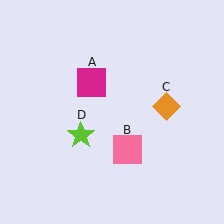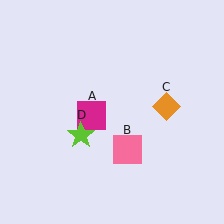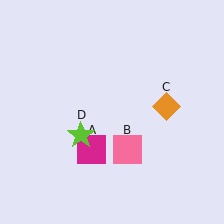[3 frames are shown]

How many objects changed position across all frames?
1 object changed position: magenta square (object A).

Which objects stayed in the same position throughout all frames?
Pink square (object B) and orange diamond (object C) and lime star (object D) remained stationary.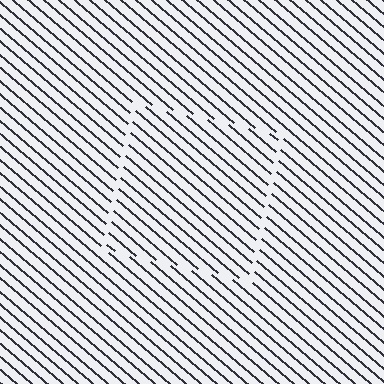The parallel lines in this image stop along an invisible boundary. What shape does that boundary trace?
An illusory square. The interior of the shape contains the same grating, shifted by half a period — the contour is defined by the phase discontinuity where line-ends from the inner and outer gratings abut.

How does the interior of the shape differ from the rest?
The interior of the shape contains the same grating, shifted by half a period — the contour is defined by the phase discontinuity where line-ends from the inner and outer gratings abut.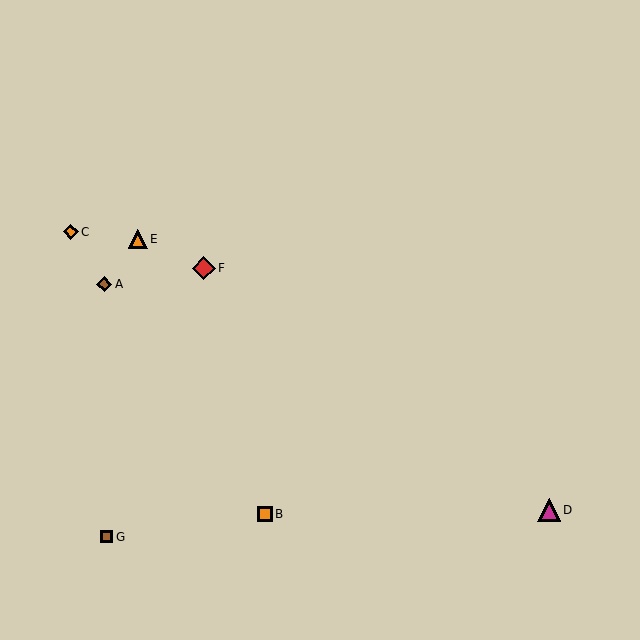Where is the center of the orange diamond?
The center of the orange diamond is at (71, 232).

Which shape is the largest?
The red diamond (labeled F) is the largest.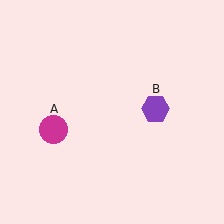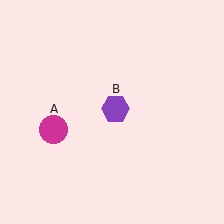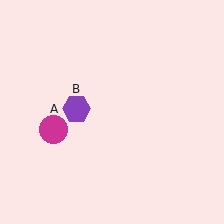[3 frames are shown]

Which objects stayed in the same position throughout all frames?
Magenta circle (object A) remained stationary.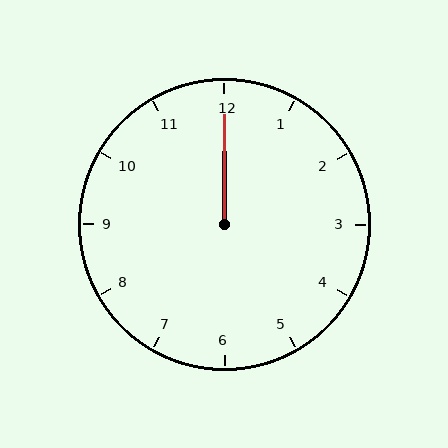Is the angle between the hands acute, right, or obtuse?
It is acute.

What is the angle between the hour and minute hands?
Approximately 0 degrees.